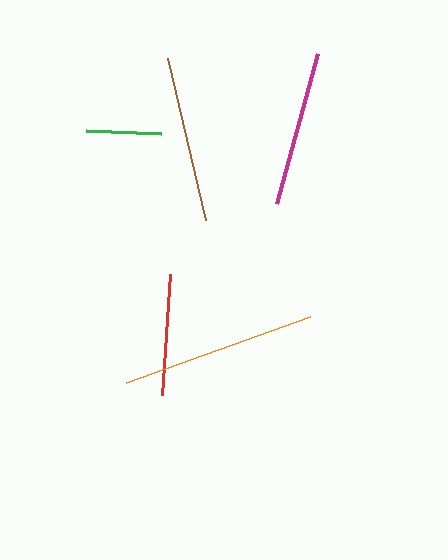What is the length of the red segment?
The red segment is approximately 121 pixels long.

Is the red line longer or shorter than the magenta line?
The magenta line is longer than the red line.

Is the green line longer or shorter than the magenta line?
The magenta line is longer than the green line.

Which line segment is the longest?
The orange line is the longest at approximately 196 pixels.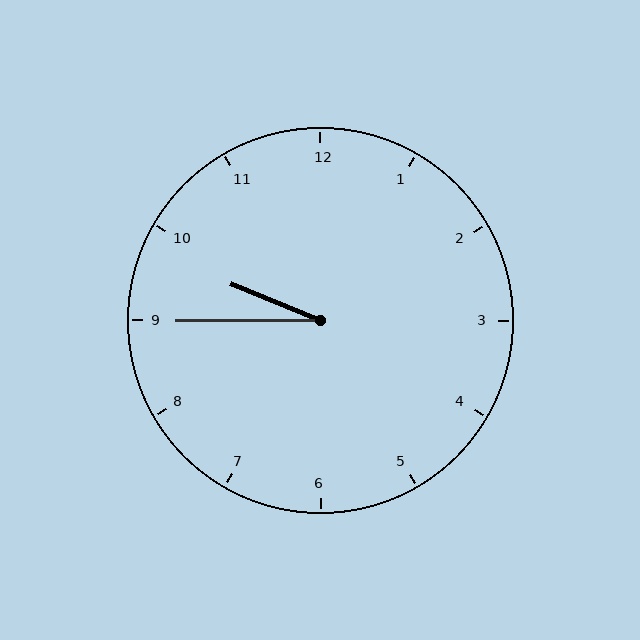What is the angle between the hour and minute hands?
Approximately 22 degrees.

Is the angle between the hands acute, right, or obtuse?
It is acute.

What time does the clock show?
9:45.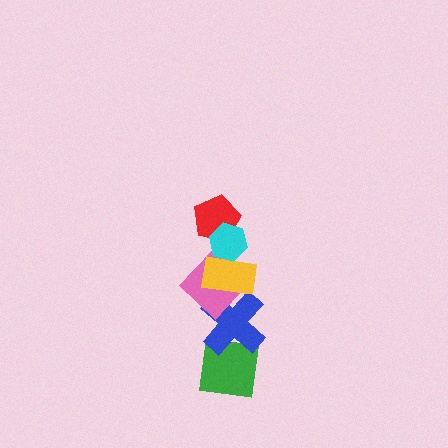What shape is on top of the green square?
The blue cross is on top of the green square.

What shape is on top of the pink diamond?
The yellow rectangle is on top of the pink diamond.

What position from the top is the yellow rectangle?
The yellow rectangle is 3rd from the top.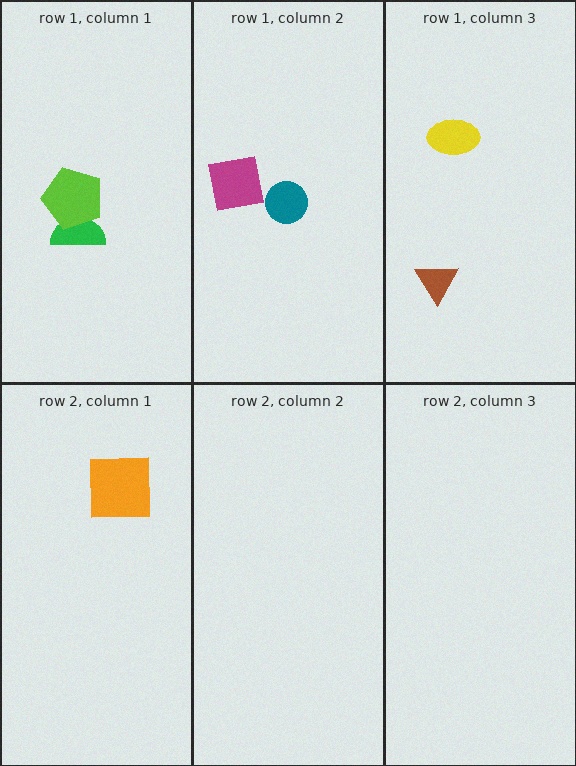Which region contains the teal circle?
The row 1, column 2 region.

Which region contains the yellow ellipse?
The row 1, column 3 region.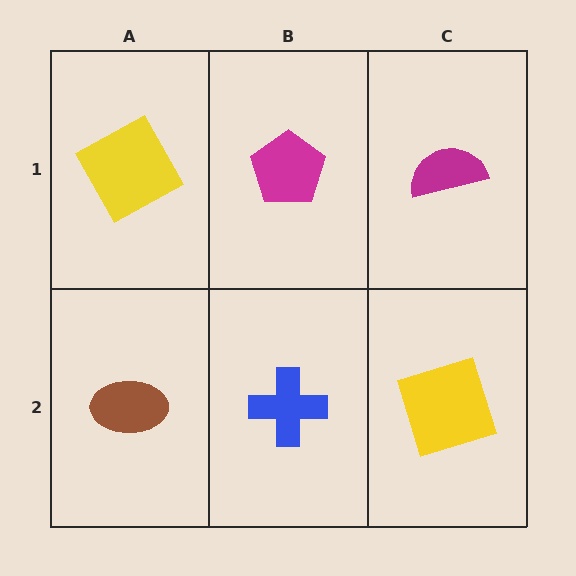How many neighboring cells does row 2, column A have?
2.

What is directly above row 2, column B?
A magenta pentagon.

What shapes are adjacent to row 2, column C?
A magenta semicircle (row 1, column C), a blue cross (row 2, column B).